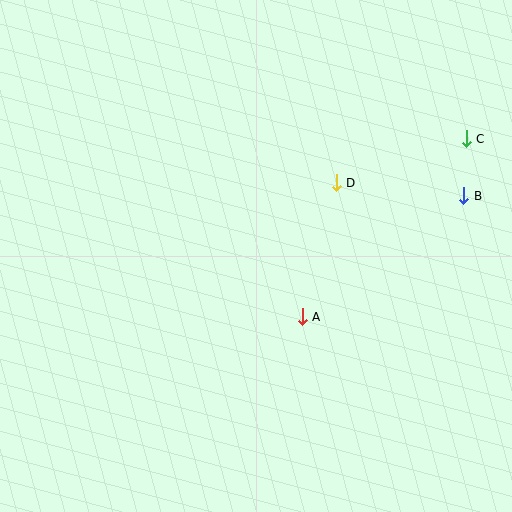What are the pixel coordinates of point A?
Point A is at (302, 317).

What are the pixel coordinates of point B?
Point B is at (464, 196).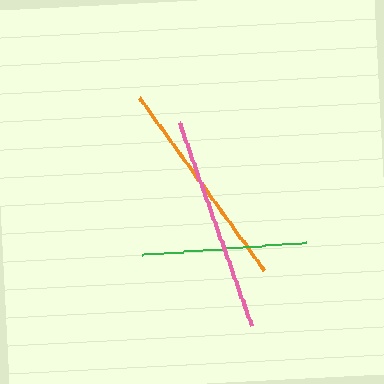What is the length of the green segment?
The green segment is approximately 164 pixels long.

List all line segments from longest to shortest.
From longest to shortest: pink, orange, green.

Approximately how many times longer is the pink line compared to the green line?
The pink line is approximately 1.3 times the length of the green line.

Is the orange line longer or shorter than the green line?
The orange line is longer than the green line.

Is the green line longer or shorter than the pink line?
The pink line is longer than the green line.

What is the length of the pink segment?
The pink segment is approximately 217 pixels long.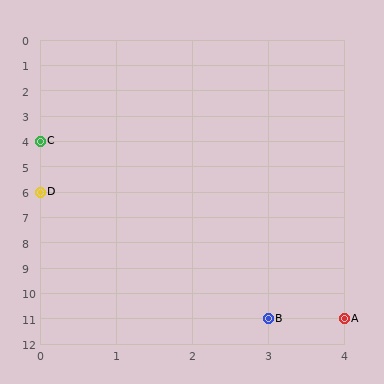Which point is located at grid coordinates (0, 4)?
Point C is at (0, 4).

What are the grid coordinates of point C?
Point C is at grid coordinates (0, 4).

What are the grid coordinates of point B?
Point B is at grid coordinates (3, 11).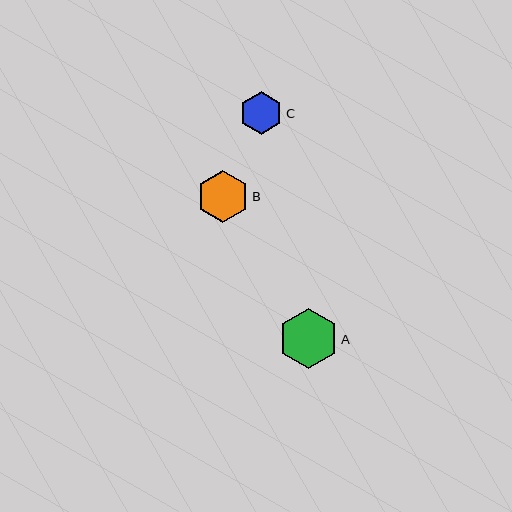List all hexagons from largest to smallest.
From largest to smallest: A, B, C.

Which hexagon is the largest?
Hexagon A is the largest with a size of approximately 60 pixels.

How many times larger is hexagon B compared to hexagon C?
Hexagon B is approximately 1.2 times the size of hexagon C.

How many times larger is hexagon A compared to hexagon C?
Hexagon A is approximately 1.4 times the size of hexagon C.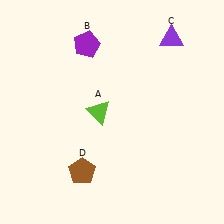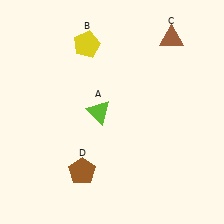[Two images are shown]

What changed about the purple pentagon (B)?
In Image 1, B is purple. In Image 2, it changed to yellow.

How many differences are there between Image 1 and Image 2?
There are 2 differences between the two images.